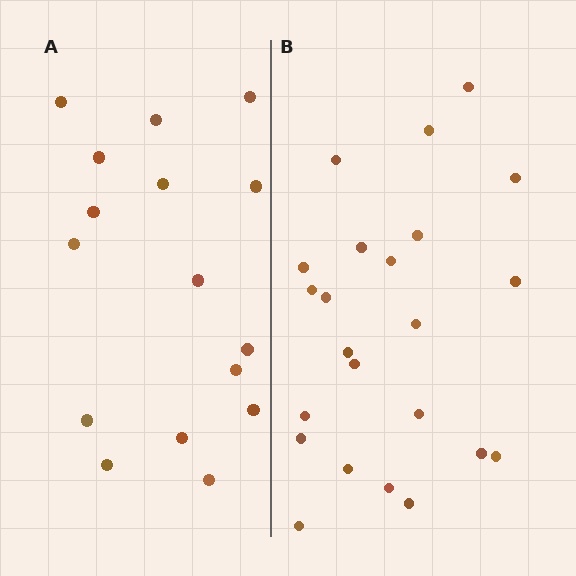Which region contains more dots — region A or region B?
Region B (the right region) has more dots.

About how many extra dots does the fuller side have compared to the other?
Region B has roughly 8 or so more dots than region A.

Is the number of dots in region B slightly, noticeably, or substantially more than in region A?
Region B has noticeably more, but not dramatically so. The ratio is roughly 1.4 to 1.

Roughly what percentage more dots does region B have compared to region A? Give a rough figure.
About 45% more.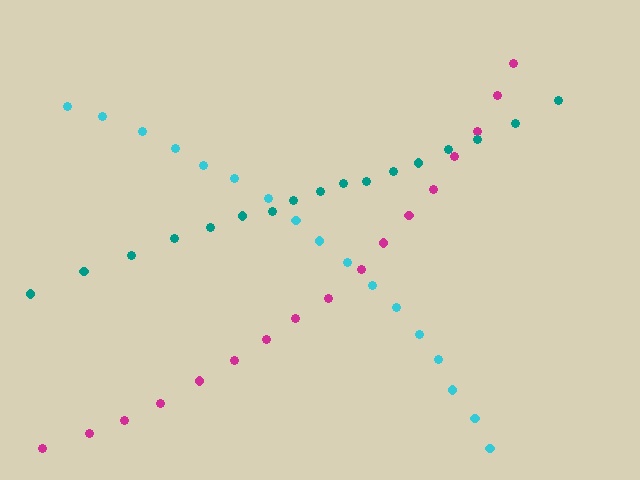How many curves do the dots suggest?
There are 3 distinct paths.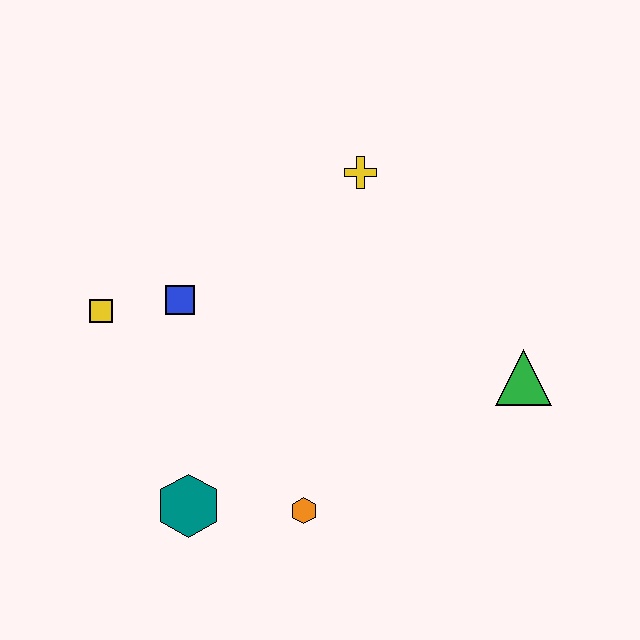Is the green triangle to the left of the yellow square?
No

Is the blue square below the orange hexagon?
No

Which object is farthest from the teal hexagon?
The yellow cross is farthest from the teal hexagon.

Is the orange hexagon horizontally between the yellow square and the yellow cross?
Yes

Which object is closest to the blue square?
The yellow square is closest to the blue square.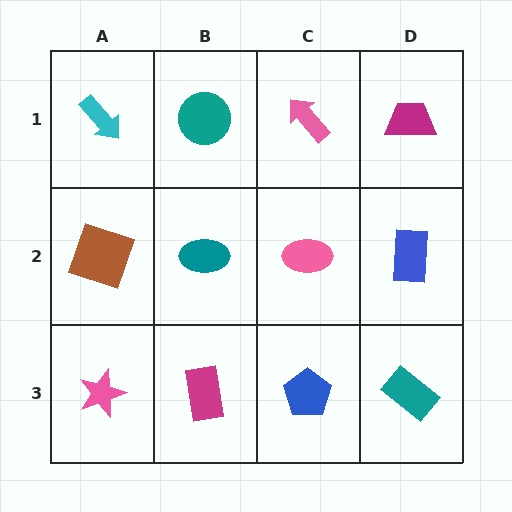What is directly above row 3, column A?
A brown square.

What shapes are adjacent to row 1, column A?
A brown square (row 2, column A), a teal circle (row 1, column B).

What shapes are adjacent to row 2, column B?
A teal circle (row 1, column B), a magenta rectangle (row 3, column B), a brown square (row 2, column A), a pink ellipse (row 2, column C).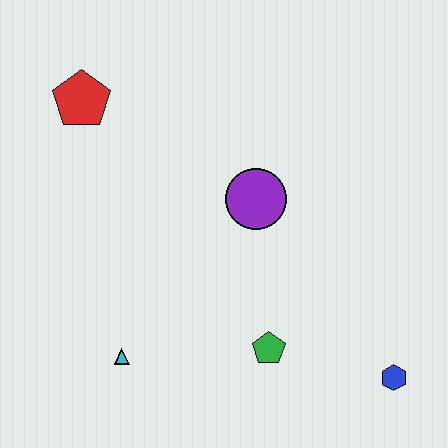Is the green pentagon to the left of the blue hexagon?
Yes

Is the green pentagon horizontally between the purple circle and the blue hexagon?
Yes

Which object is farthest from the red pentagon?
The blue hexagon is farthest from the red pentagon.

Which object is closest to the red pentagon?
The purple circle is closest to the red pentagon.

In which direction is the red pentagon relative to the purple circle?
The red pentagon is to the left of the purple circle.